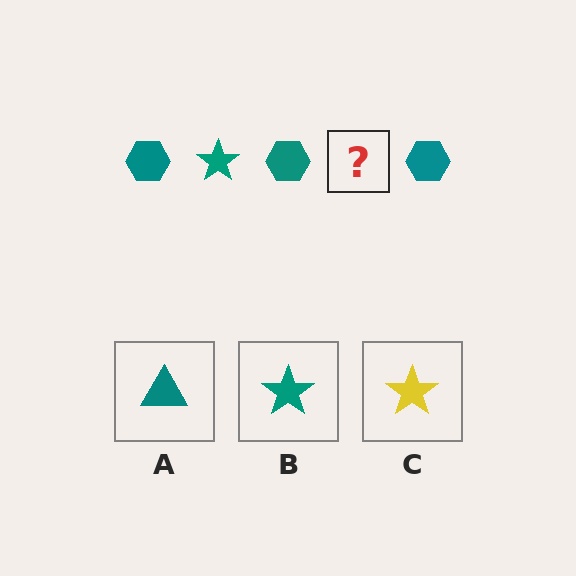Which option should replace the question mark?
Option B.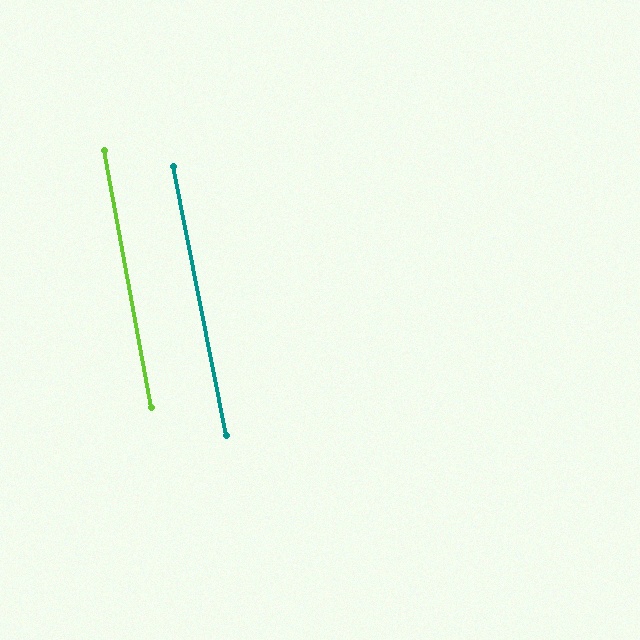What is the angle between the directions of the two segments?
Approximately 1 degree.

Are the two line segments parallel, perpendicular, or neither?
Parallel — their directions differ by only 0.9°.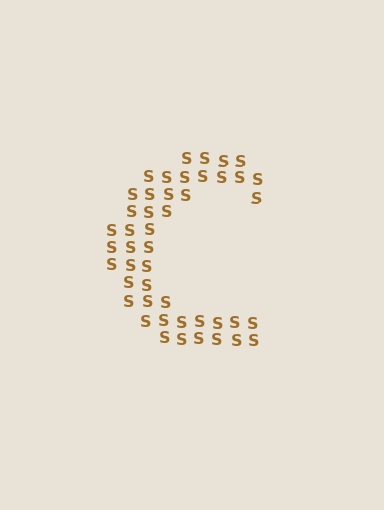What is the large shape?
The large shape is the letter C.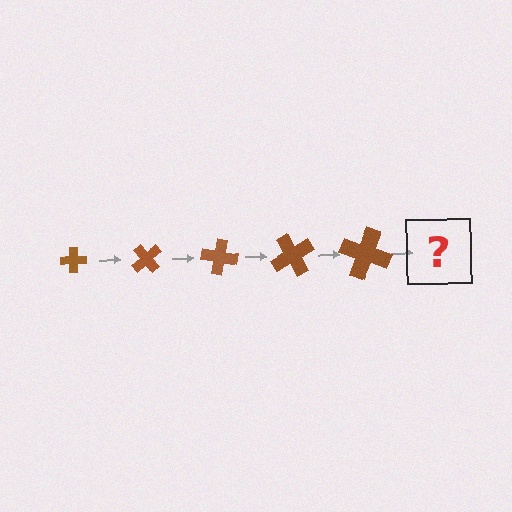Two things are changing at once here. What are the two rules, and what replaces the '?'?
The two rules are that the cross grows larger each step and it rotates 50 degrees each step. The '?' should be a cross, larger than the previous one and rotated 250 degrees from the start.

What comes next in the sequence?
The next element should be a cross, larger than the previous one and rotated 250 degrees from the start.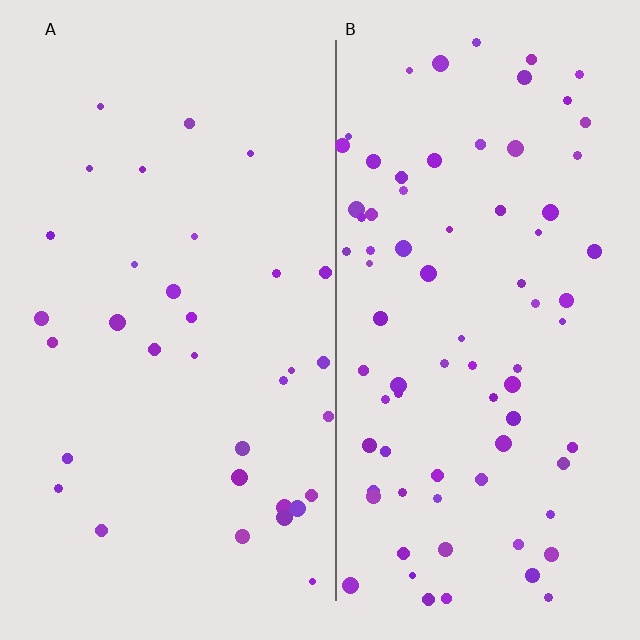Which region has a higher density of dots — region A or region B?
B (the right).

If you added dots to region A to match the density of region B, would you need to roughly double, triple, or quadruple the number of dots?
Approximately double.